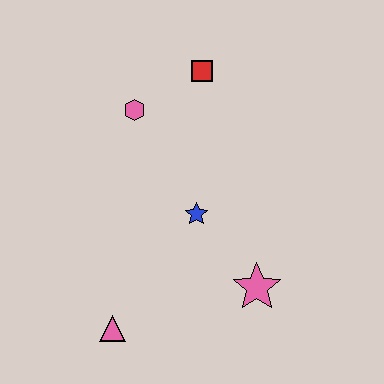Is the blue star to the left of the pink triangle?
No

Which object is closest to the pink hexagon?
The red square is closest to the pink hexagon.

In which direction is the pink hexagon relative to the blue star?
The pink hexagon is above the blue star.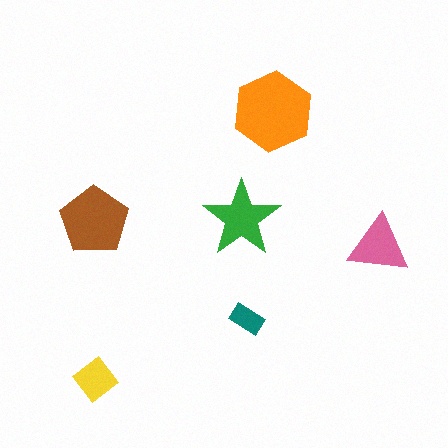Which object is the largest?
The orange hexagon.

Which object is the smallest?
The teal rectangle.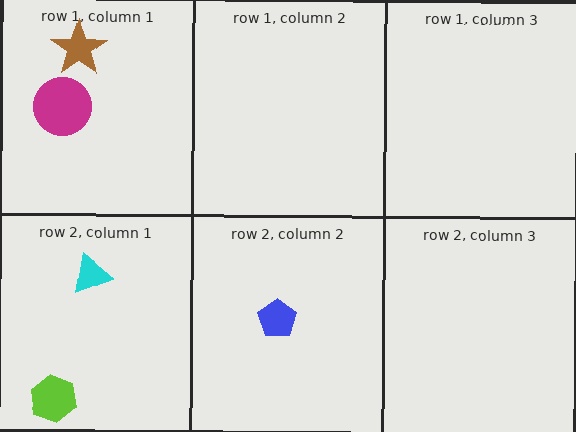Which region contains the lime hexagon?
The row 2, column 1 region.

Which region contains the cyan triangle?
The row 2, column 1 region.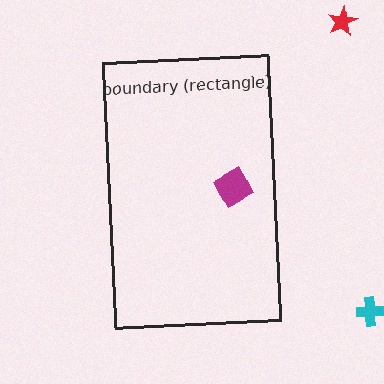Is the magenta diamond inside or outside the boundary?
Inside.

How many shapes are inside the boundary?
1 inside, 2 outside.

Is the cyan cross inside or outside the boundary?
Outside.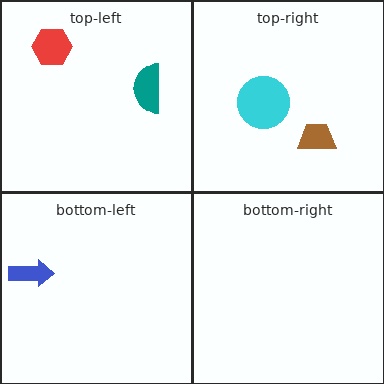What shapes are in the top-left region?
The red hexagon, the teal semicircle.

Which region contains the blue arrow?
The bottom-left region.